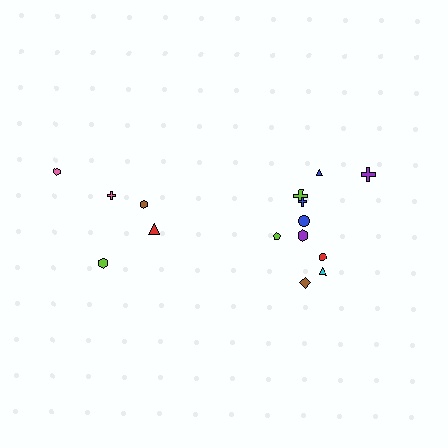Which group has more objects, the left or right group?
The right group.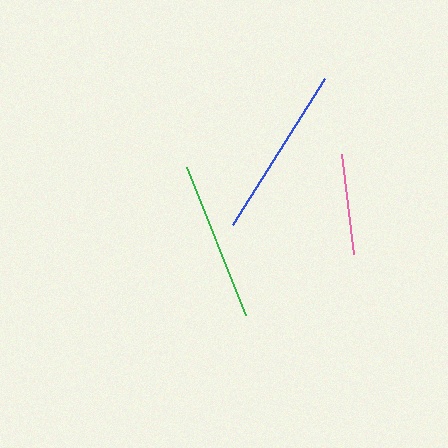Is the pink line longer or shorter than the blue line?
The blue line is longer than the pink line.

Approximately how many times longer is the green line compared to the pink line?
The green line is approximately 1.6 times the length of the pink line.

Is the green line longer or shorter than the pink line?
The green line is longer than the pink line.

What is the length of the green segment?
The green segment is approximately 159 pixels long.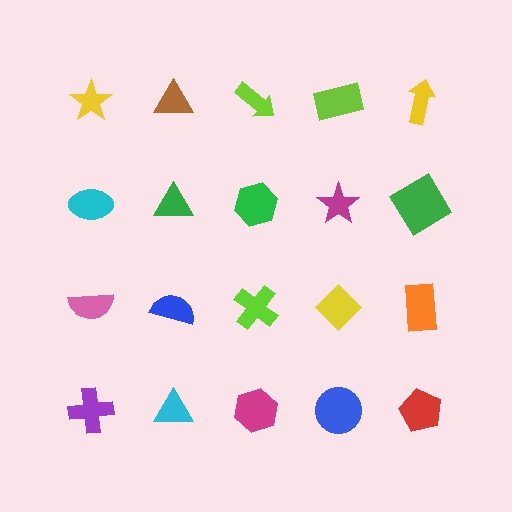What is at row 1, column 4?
A lime rectangle.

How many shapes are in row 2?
5 shapes.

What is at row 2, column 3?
A green hexagon.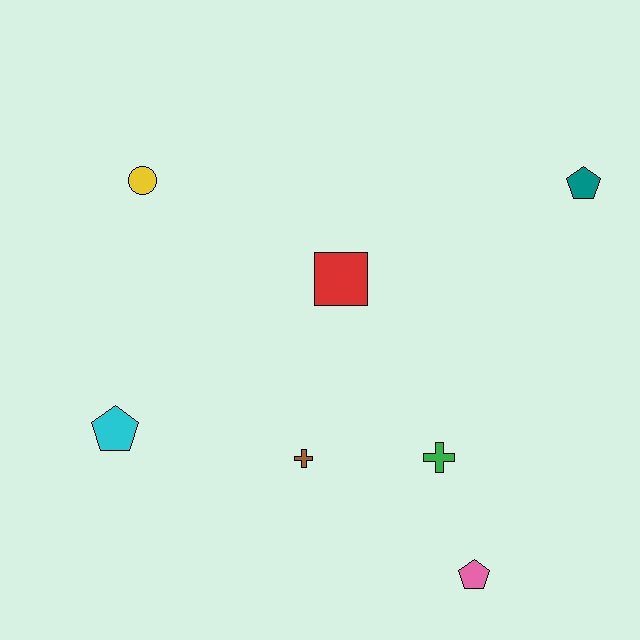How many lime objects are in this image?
There are no lime objects.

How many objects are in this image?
There are 7 objects.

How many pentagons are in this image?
There are 3 pentagons.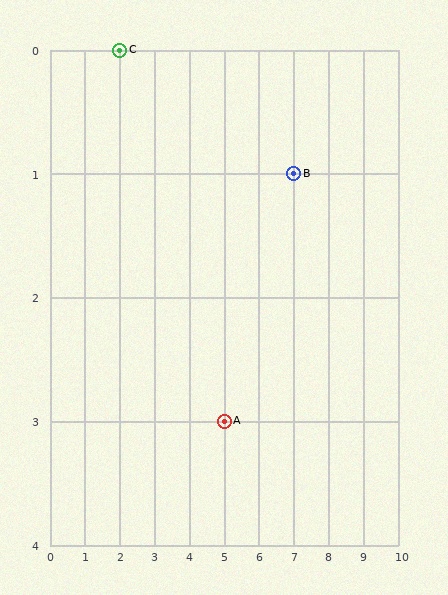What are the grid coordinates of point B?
Point B is at grid coordinates (7, 1).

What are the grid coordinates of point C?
Point C is at grid coordinates (2, 0).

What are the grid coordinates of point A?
Point A is at grid coordinates (5, 3).